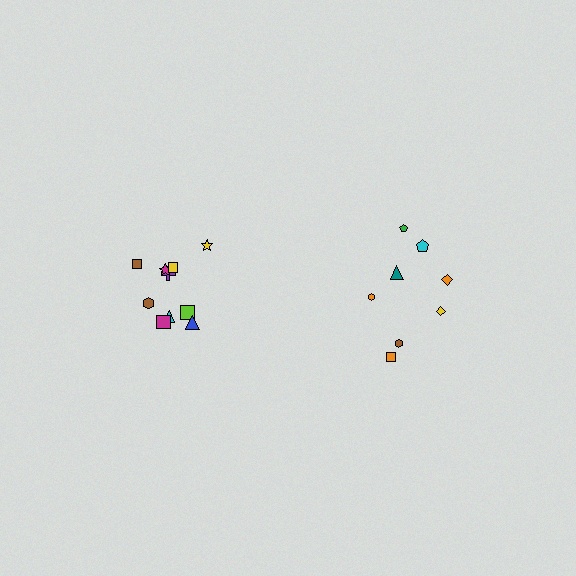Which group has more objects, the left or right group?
The left group.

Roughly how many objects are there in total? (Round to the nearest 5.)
Roughly 20 objects in total.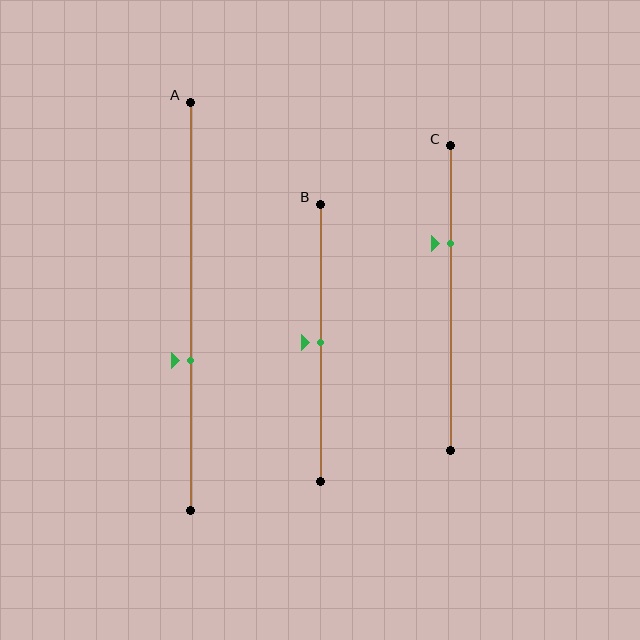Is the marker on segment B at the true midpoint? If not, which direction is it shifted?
Yes, the marker on segment B is at the true midpoint.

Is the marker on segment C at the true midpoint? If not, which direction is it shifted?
No, the marker on segment C is shifted upward by about 18% of the segment length.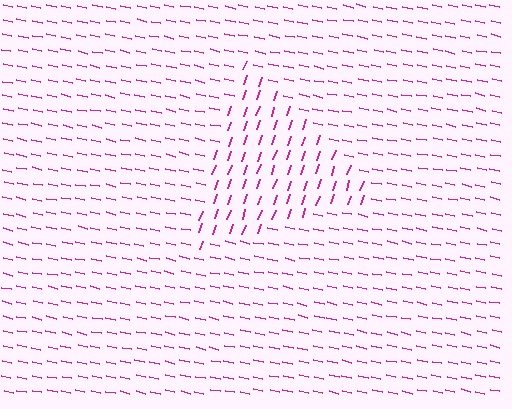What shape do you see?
I see a triangle.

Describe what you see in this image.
The image is filled with small magenta line segments. A triangle region in the image has lines oriented differently from the surrounding lines, creating a visible texture boundary.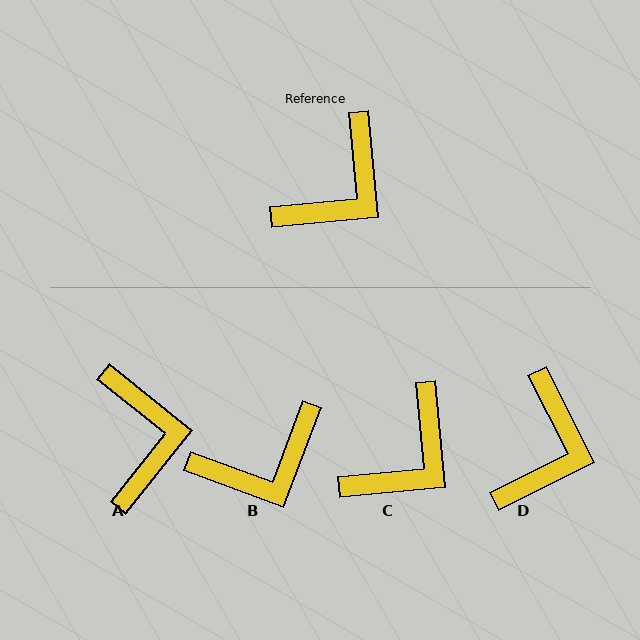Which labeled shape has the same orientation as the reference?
C.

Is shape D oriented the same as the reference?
No, it is off by about 21 degrees.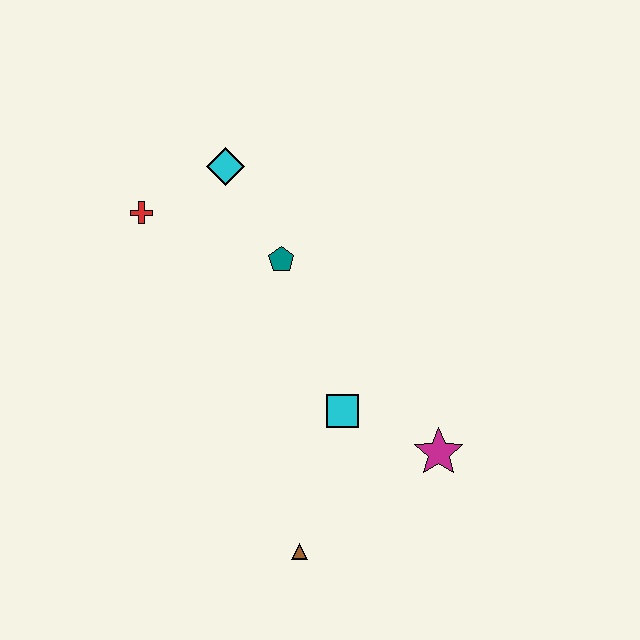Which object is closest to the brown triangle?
The cyan square is closest to the brown triangle.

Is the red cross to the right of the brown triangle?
No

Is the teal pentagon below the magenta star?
No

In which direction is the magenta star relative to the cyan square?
The magenta star is to the right of the cyan square.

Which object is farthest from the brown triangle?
The cyan diamond is farthest from the brown triangle.